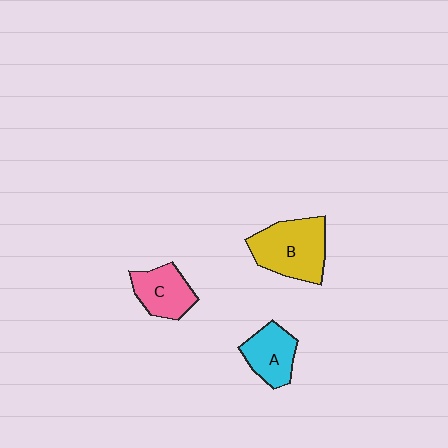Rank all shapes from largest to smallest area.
From largest to smallest: B (yellow), C (pink), A (cyan).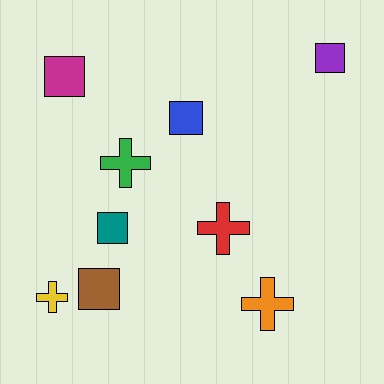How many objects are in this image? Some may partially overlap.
There are 9 objects.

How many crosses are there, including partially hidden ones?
There are 4 crosses.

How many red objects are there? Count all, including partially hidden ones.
There is 1 red object.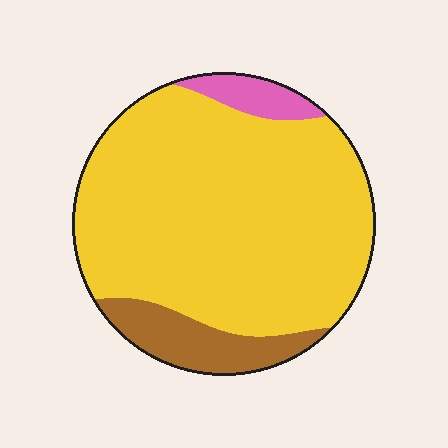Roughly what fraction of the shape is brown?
Brown covers 12% of the shape.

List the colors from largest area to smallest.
From largest to smallest: yellow, brown, pink.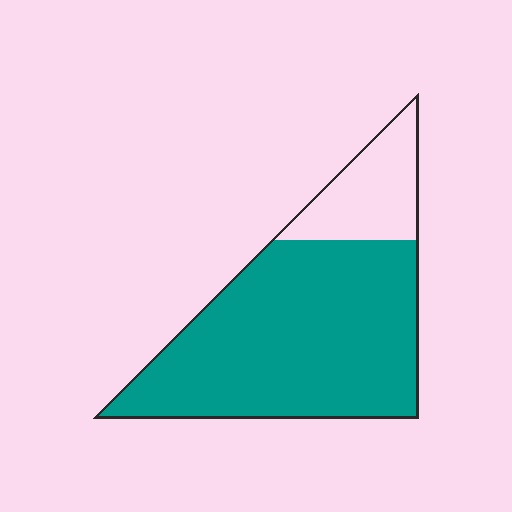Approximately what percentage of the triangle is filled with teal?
Approximately 80%.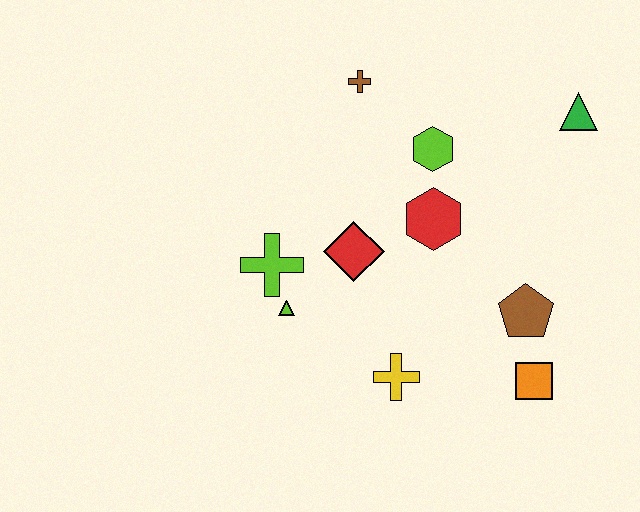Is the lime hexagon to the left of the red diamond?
No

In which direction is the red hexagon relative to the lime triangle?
The red hexagon is to the right of the lime triangle.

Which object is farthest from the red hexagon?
The orange square is farthest from the red hexagon.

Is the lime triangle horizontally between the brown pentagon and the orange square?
No